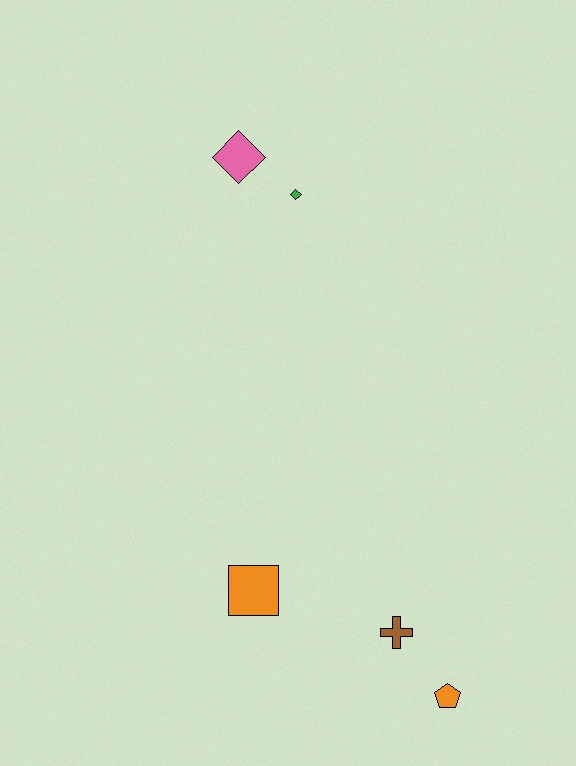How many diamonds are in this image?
There are 2 diamonds.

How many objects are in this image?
There are 5 objects.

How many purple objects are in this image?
There are no purple objects.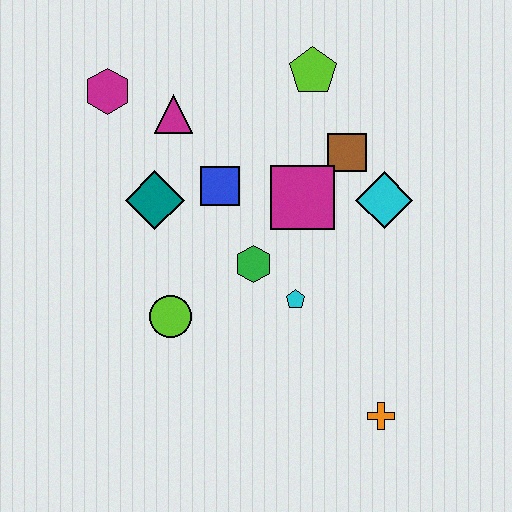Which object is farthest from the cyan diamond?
The magenta hexagon is farthest from the cyan diamond.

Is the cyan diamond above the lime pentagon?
No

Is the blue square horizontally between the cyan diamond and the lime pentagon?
No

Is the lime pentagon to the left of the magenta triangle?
No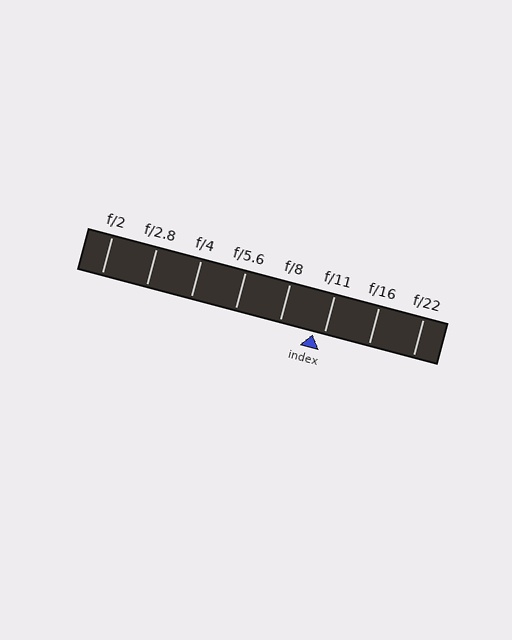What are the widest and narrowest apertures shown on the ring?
The widest aperture shown is f/2 and the narrowest is f/22.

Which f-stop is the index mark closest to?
The index mark is closest to f/11.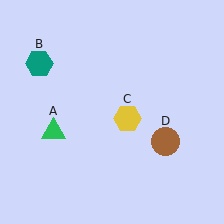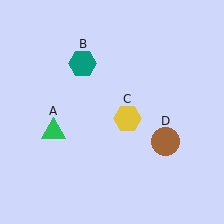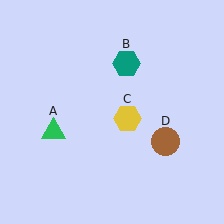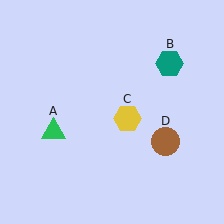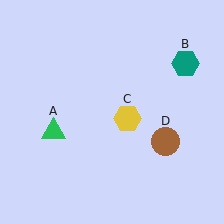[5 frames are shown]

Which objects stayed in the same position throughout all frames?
Green triangle (object A) and yellow hexagon (object C) and brown circle (object D) remained stationary.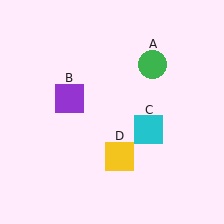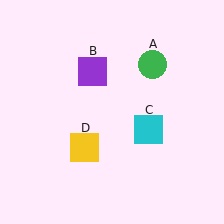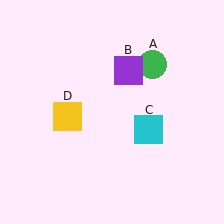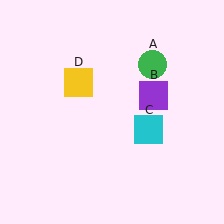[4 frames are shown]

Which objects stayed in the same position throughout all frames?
Green circle (object A) and cyan square (object C) remained stationary.